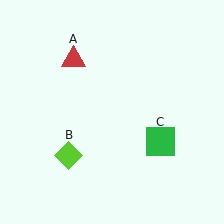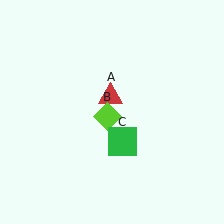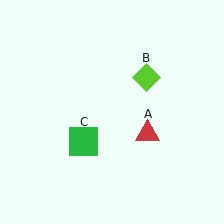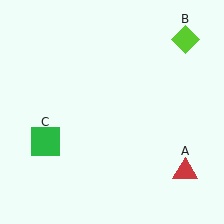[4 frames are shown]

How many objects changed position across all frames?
3 objects changed position: red triangle (object A), lime diamond (object B), green square (object C).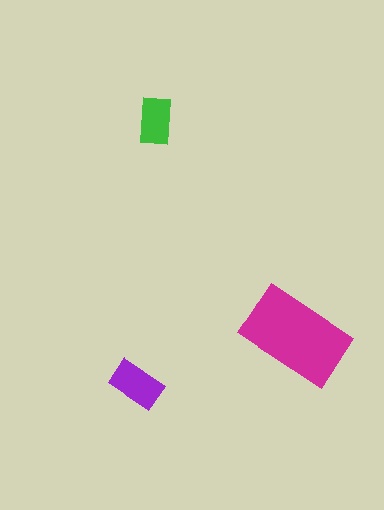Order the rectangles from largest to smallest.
the magenta one, the purple one, the green one.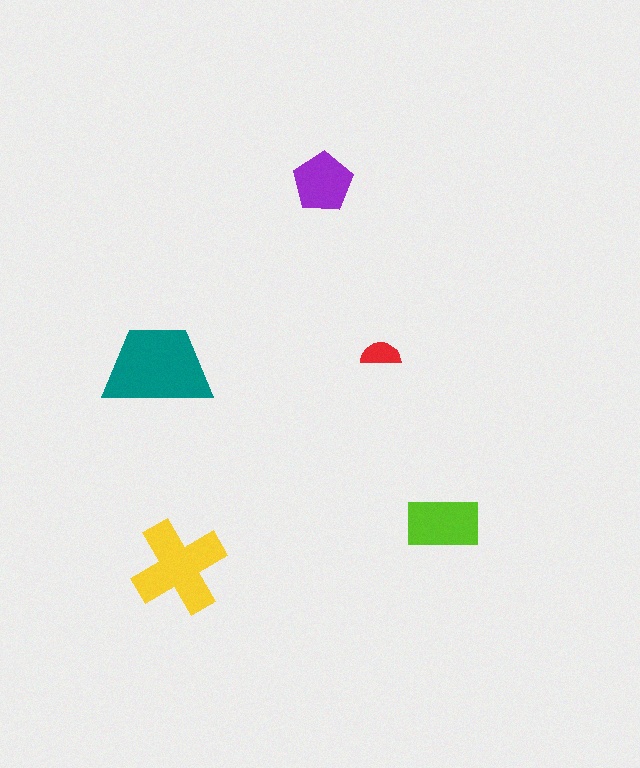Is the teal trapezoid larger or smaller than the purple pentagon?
Larger.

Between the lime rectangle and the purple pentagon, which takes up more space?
The lime rectangle.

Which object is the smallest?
The red semicircle.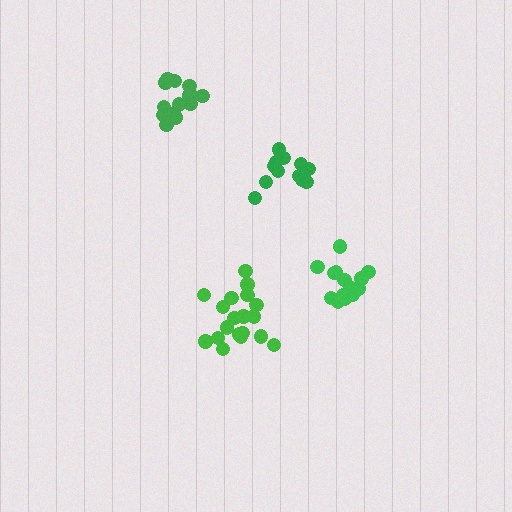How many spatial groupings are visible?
There are 4 spatial groupings.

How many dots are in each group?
Group 1: 14 dots, Group 2: 19 dots, Group 3: 13 dots, Group 4: 15 dots (61 total).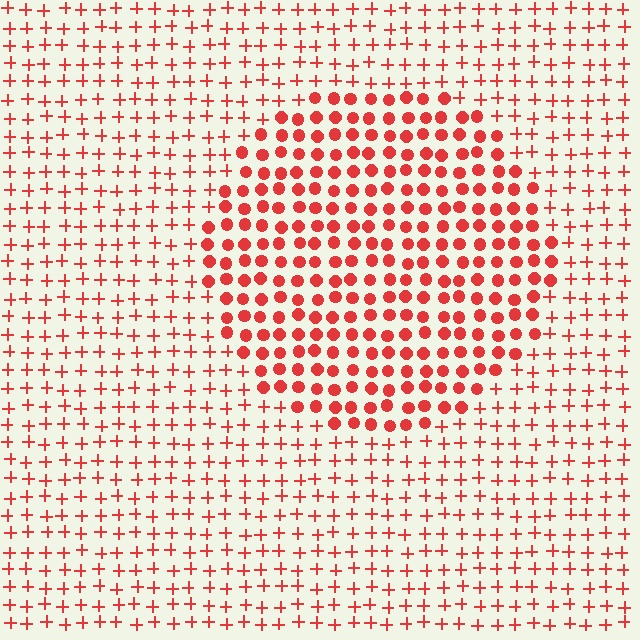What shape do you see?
I see a circle.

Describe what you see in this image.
The image is filled with small red elements arranged in a uniform grid. A circle-shaped region contains circles, while the surrounding area contains plus signs. The boundary is defined purely by the change in element shape.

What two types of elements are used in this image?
The image uses circles inside the circle region and plus signs outside it.